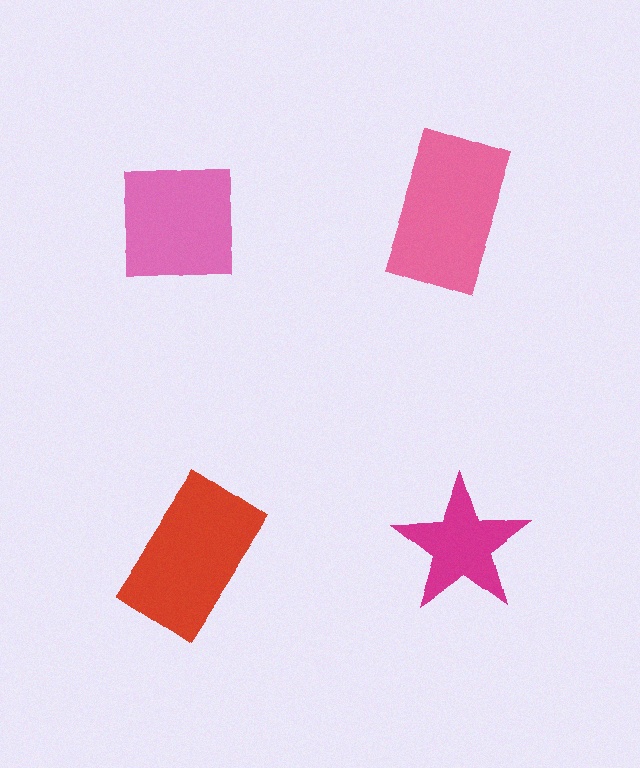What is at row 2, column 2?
A magenta star.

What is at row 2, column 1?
A red rectangle.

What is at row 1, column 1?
A pink square.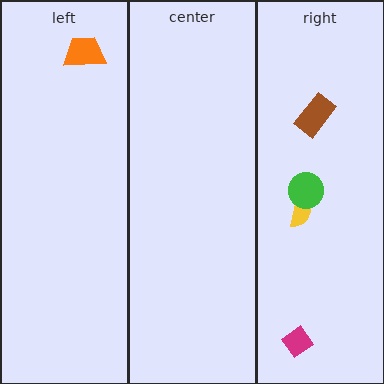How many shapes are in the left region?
1.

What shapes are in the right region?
The yellow semicircle, the brown rectangle, the magenta diamond, the green circle.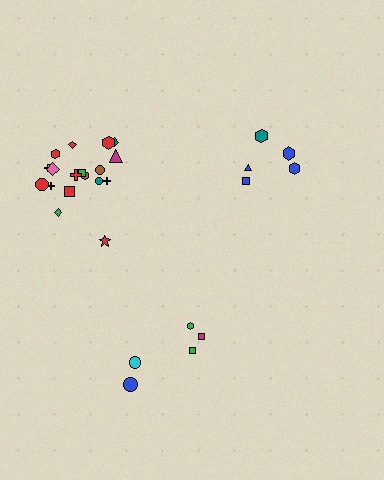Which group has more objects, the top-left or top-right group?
The top-left group.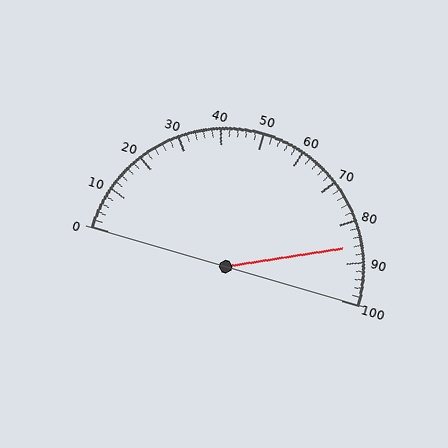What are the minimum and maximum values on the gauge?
The gauge ranges from 0 to 100.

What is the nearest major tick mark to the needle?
The nearest major tick mark is 90.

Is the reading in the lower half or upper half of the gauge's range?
The reading is in the upper half of the range (0 to 100).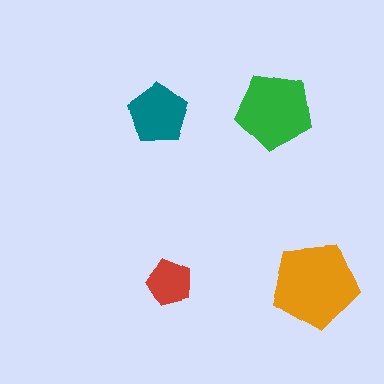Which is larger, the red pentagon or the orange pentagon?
The orange one.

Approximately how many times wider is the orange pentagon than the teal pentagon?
About 1.5 times wider.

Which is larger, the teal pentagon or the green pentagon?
The green one.